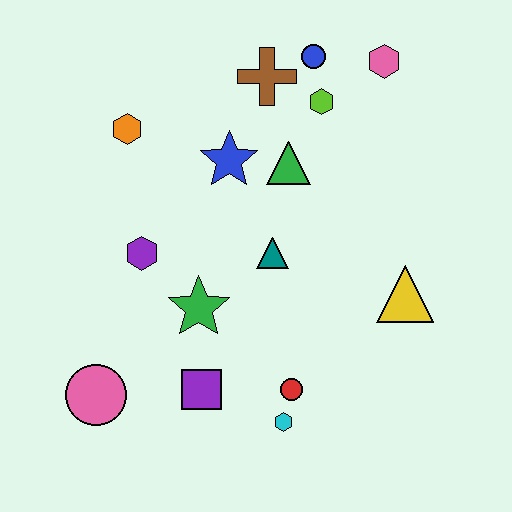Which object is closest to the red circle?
The cyan hexagon is closest to the red circle.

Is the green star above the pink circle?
Yes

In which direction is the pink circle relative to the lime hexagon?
The pink circle is below the lime hexagon.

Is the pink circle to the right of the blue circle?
No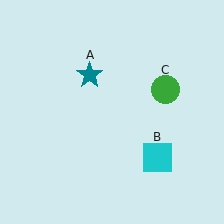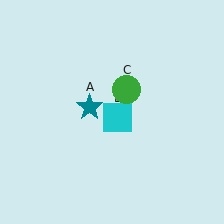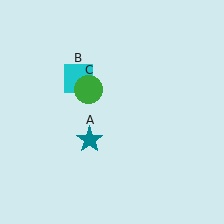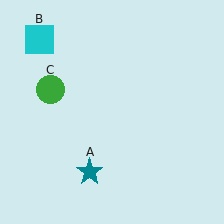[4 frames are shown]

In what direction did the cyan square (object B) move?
The cyan square (object B) moved up and to the left.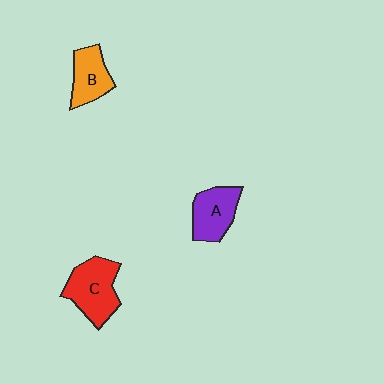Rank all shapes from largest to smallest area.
From largest to smallest: C (red), A (purple), B (orange).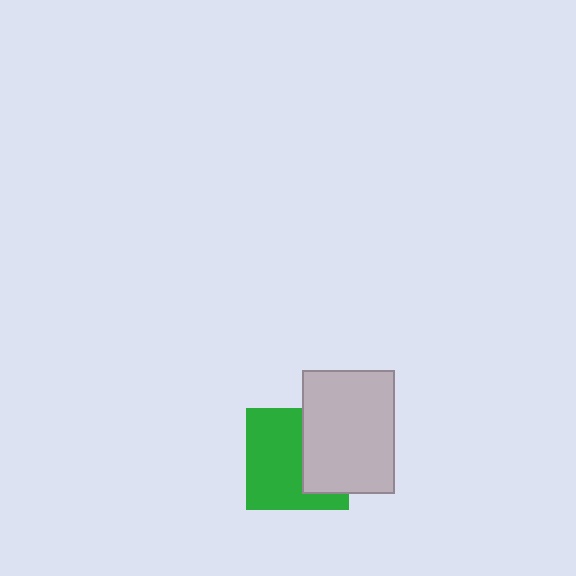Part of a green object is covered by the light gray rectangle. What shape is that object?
It is a square.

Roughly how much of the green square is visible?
About half of it is visible (roughly 61%).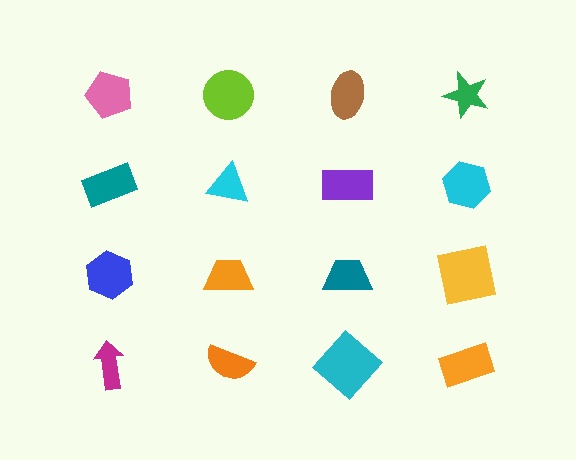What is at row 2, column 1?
A teal rectangle.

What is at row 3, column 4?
A yellow square.